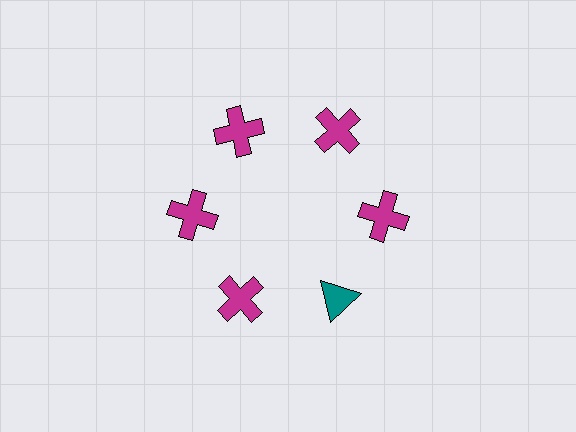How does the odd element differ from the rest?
It differs in both color (teal instead of magenta) and shape (triangle instead of cross).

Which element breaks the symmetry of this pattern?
The teal triangle at roughly the 5 o'clock position breaks the symmetry. All other shapes are magenta crosses.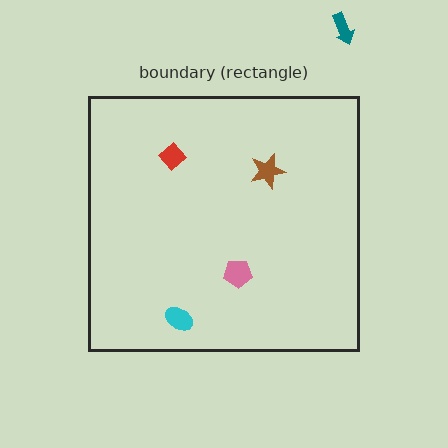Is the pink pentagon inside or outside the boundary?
Inside.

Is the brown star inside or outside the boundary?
Inside.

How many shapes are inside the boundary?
4 inside, 1 outside.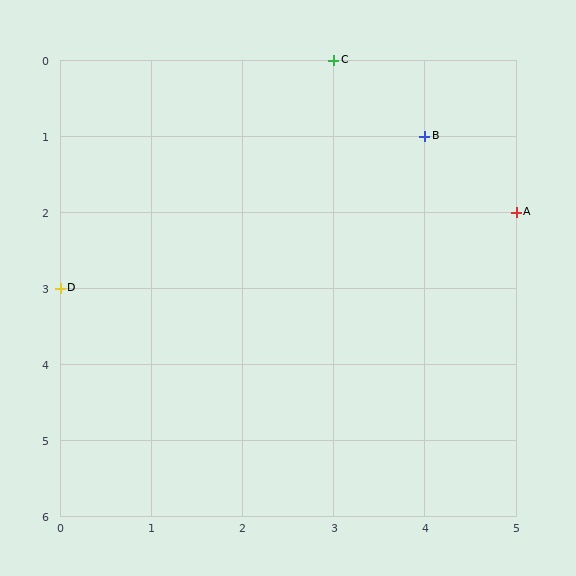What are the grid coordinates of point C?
Point C is at grid coordinates (3, 0).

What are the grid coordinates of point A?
Point A is at grid coordinates (5, 2).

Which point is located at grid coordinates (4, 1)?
Point B is at (4, 1).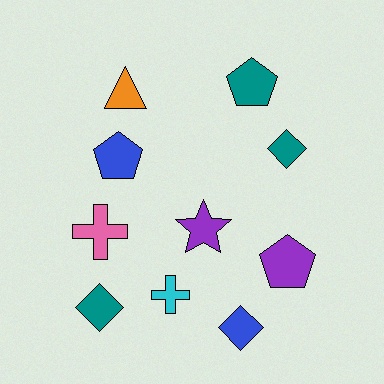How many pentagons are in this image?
There are 3 pentagons.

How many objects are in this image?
There are 10 objects.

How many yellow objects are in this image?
There are no yellow objects.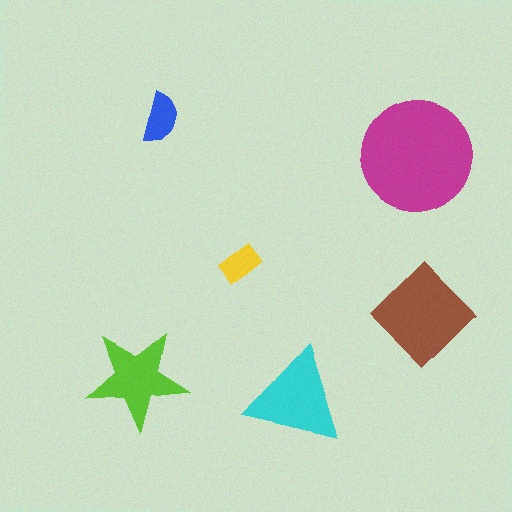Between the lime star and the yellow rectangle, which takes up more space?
The lime star.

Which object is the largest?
The magenta circle.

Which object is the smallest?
The yellow rectangle.